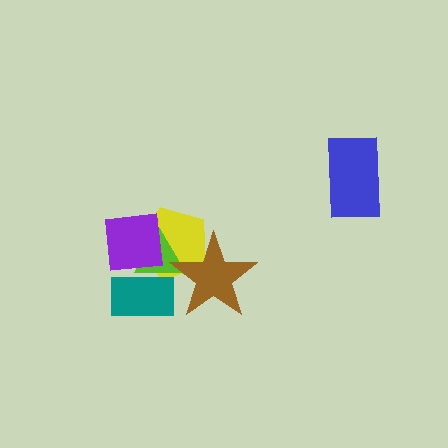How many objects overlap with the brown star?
2 objects overlap with the brown star.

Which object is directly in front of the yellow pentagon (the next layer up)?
The lime triangle is directly in front of the yellow pentagon.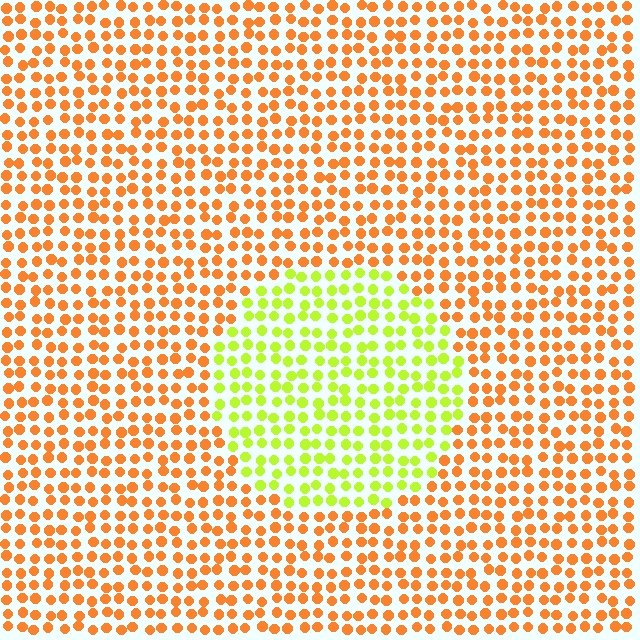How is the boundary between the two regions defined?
The boundary is defined purely by a slight shift in hue (about 55 degrees). Spacing, size, and orientation are identical on both sides.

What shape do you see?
I see a circle.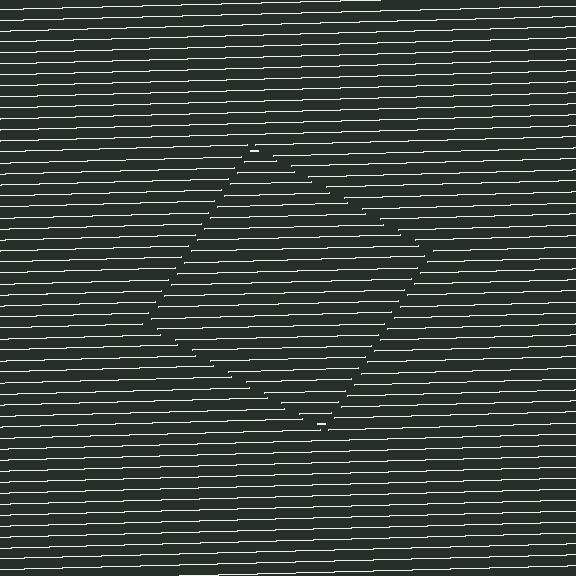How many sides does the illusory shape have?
4 sides — the line-ends trace a square.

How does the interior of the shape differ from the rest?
The interior of the shape contains the same grating, shifted by half a period — the contour is defined by the phase discontinuity where line-ends from the inner and outer gratings abut.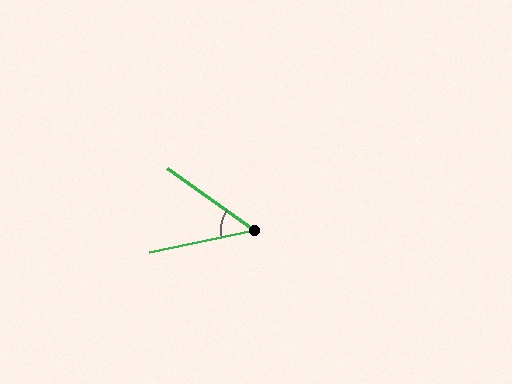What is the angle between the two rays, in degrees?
Approximately 47 degrees.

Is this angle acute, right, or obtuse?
It is acute.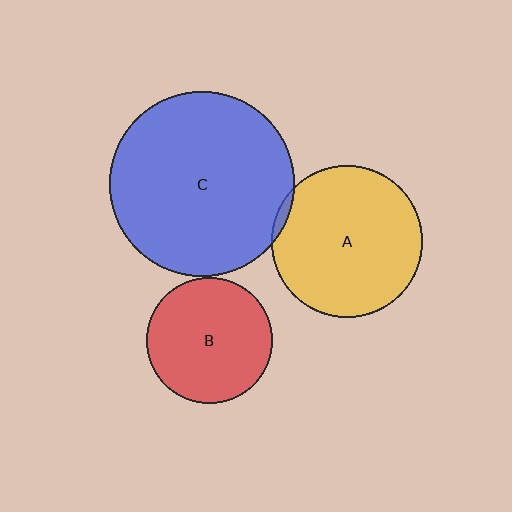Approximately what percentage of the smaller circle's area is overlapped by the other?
Approximately 5%.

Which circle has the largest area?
Circle C (blue).